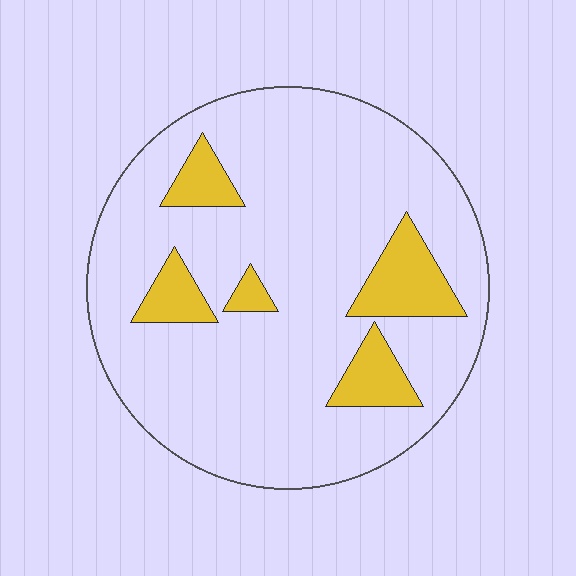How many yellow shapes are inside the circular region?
5.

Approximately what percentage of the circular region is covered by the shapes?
Approximately 15%.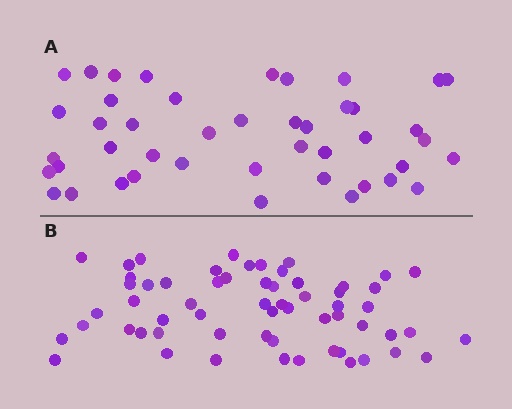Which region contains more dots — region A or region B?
Region B (the bottom region) has more dots.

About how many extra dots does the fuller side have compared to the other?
Region B has approximately 15 more dots than region A.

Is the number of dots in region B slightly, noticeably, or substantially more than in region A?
Region B has noticeably more, but not dramatically so. The ratio is roughly 1.4 to 1.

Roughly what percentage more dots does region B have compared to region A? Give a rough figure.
About 35% more.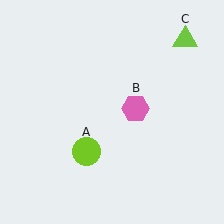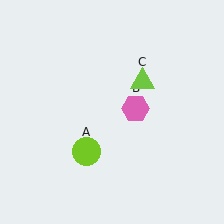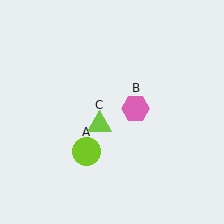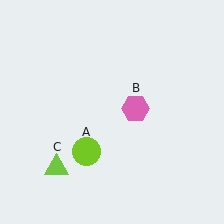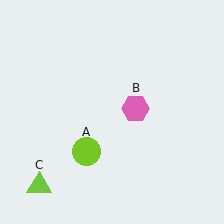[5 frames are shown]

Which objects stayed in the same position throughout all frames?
Lime circle (object A) and pink hexagon (object B) remained stationary.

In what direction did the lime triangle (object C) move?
The lime triangle (object C) moved down and to the left.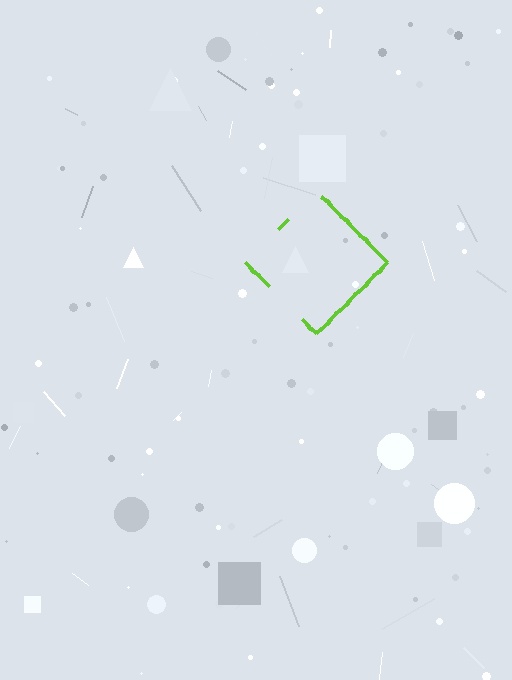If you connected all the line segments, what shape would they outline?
They would outline a diamond.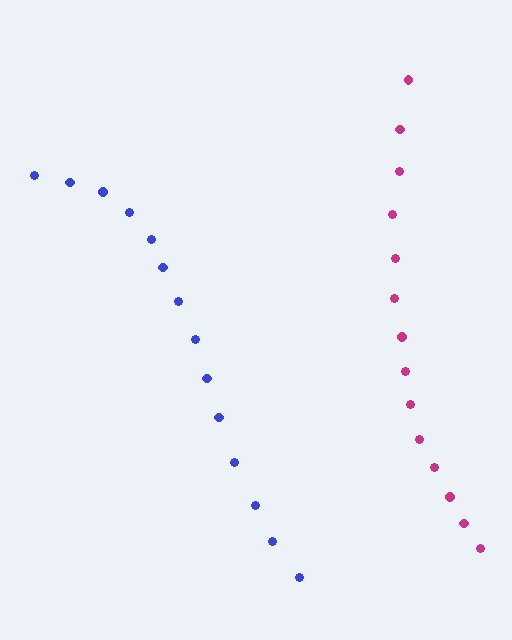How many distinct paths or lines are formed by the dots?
There are 2 distinct paths.